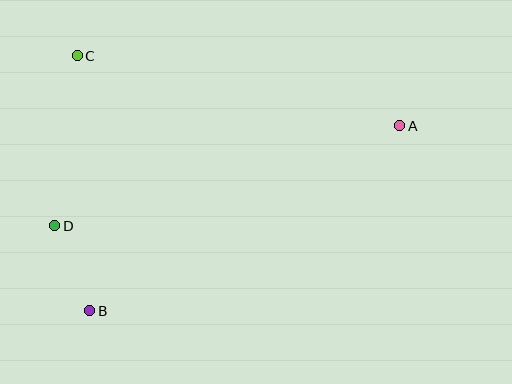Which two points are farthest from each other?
Points A and B are farthest from each other.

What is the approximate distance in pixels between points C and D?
The distance between C and D is approximately 172 pixels.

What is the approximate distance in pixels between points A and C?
The distance between A and C is approximately 330 pixels.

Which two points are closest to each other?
Points B and D are closest to each other.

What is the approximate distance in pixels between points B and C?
The distance between B and C is approximately 256 pixels.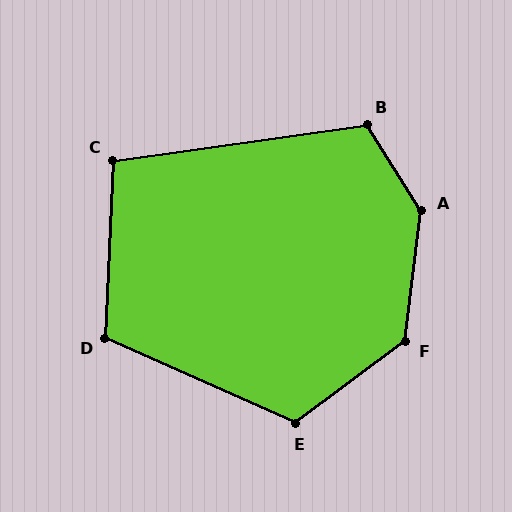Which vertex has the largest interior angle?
A, at approximately 140 degrees.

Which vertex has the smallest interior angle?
C, at approximately 101 degrees.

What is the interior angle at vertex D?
Approximately 112 degrees (obtuse).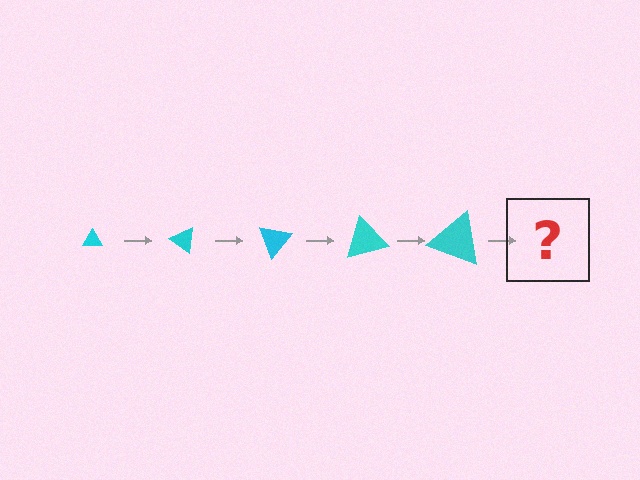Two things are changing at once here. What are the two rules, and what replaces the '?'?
The two rules are that the triangle grows larger each step and it rotates 35 degrees each step. The '?' should be a triangle, larger than the previous one and rotated 175 degrees from the start.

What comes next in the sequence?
The next element should be a triangle, larger than the previous one and rotated 175 degrees from the start.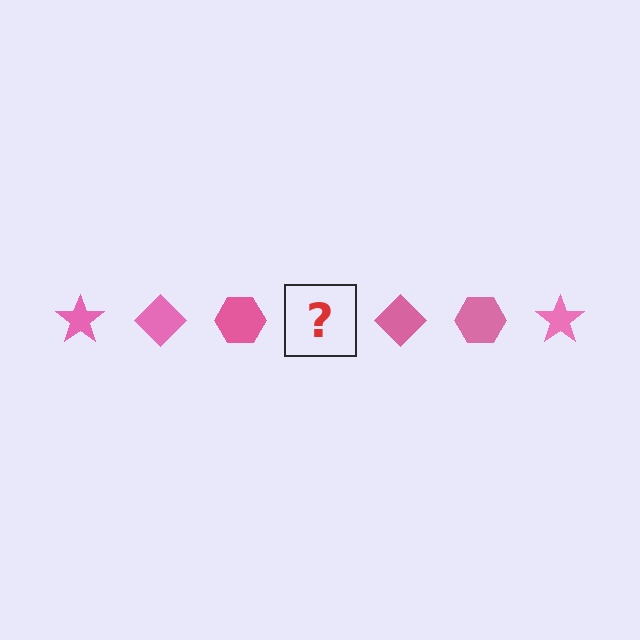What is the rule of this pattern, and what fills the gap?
The rule is that the pattern cycles through star, diamond, hexagon shapes in pink. The gap should be filled with a pink star.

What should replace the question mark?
The question mark should be replaced with a pink star.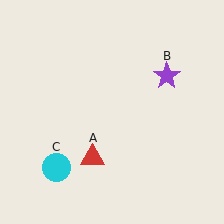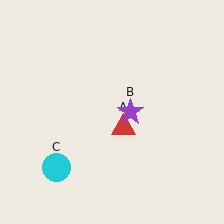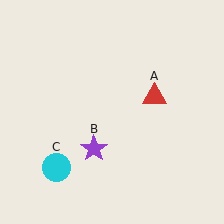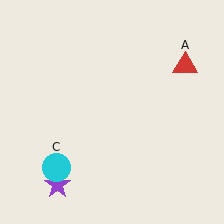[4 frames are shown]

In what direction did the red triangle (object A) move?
The red triangle (object A) moved up and to the right.